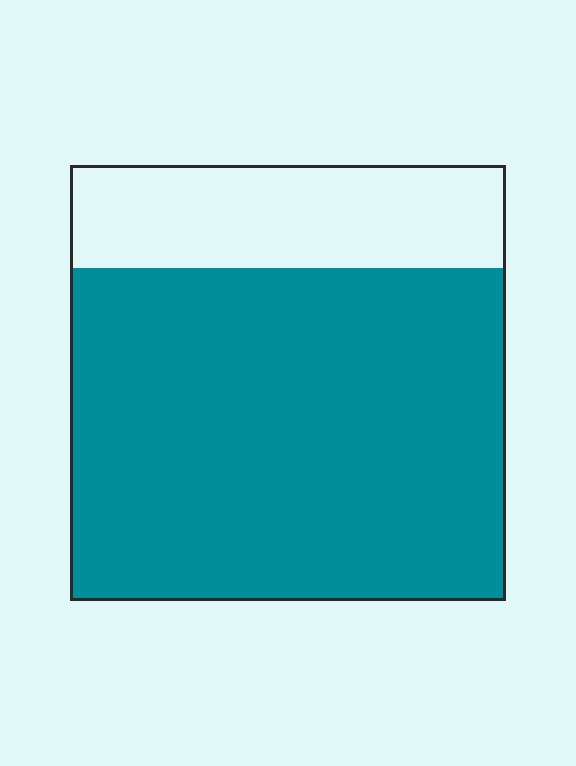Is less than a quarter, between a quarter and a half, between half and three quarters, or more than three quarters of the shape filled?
More than three quarters.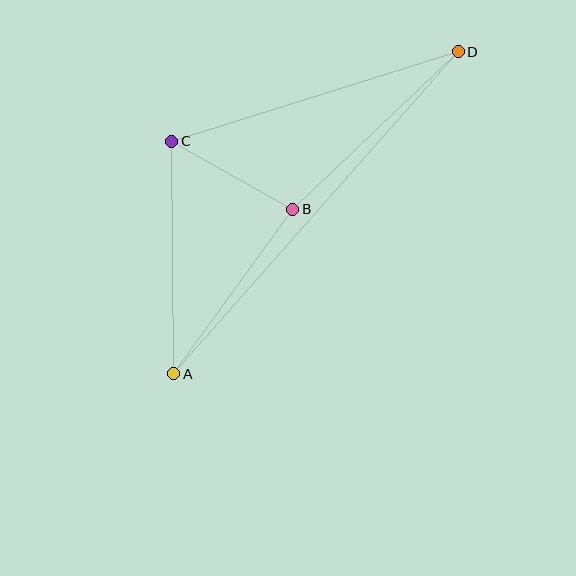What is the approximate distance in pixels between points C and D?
The distance between C and D is approximately 300 pixels.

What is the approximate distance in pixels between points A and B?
The distance between A and B is approximately 203 pixels.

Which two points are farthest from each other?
Points A and D are farthest from each other.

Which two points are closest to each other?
Points B and C are closest to each other.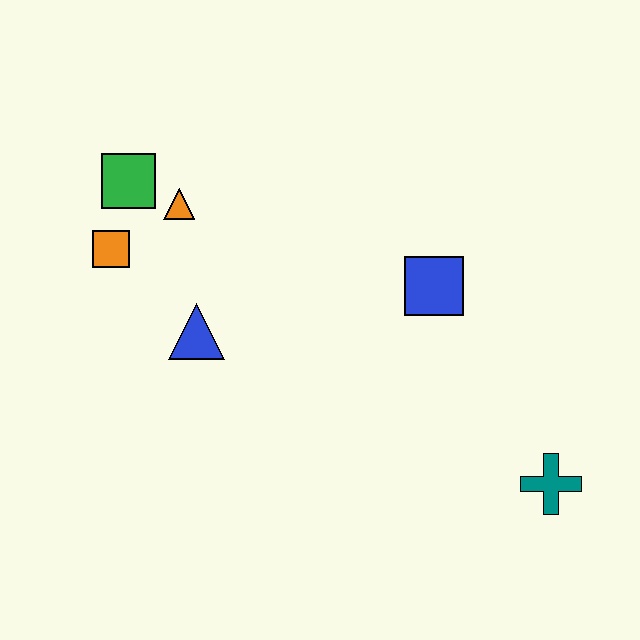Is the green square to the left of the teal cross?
Yes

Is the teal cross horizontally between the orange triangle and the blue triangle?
No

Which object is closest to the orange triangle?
The green square is closest to the orange triangle.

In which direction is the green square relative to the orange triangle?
The green square is to the left of the orange triangle.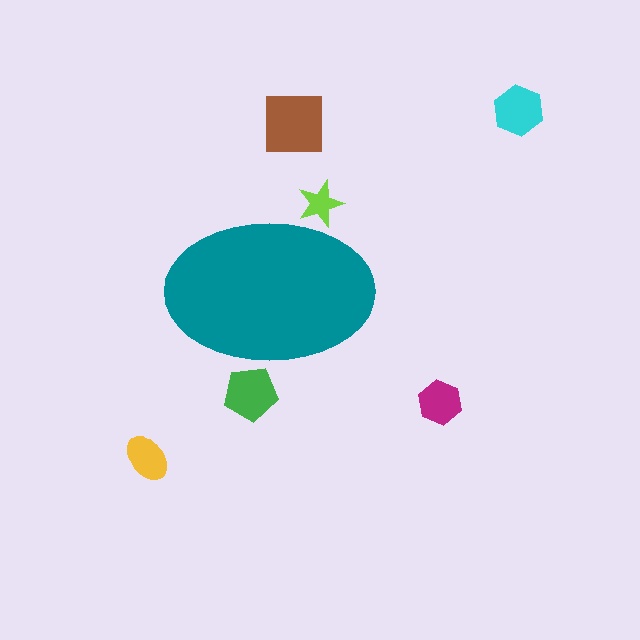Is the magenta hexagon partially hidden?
No, the magenta hexagon is fully visible.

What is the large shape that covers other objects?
A teal ellipse.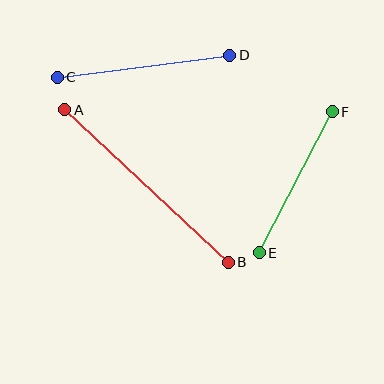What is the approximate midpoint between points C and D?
The midpoint is at approximately (144, 66) pixels.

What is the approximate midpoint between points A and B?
The midpoint is at approximately (147, 186) pixels.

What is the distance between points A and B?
The distance is approximately 224 pixels.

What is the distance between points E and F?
The distance is approximately 159 pixels.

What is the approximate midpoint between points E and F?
The midpoint is at approximately (296, 182) pixels.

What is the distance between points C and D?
The distance is approximately 174 pixels.